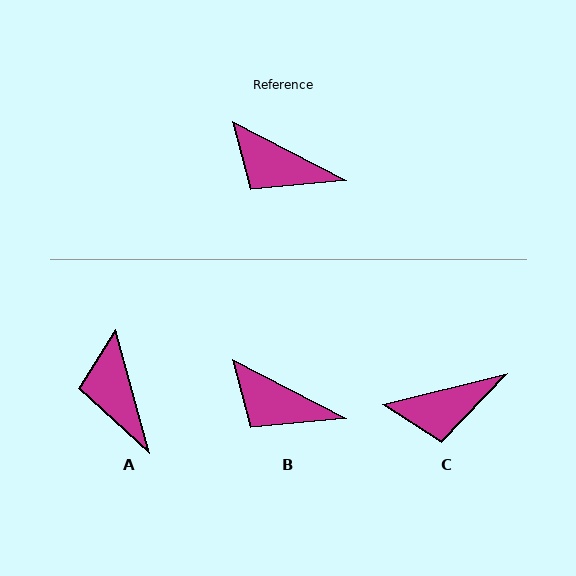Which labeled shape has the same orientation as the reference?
B.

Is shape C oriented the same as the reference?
No, it is off by about 41 degrees.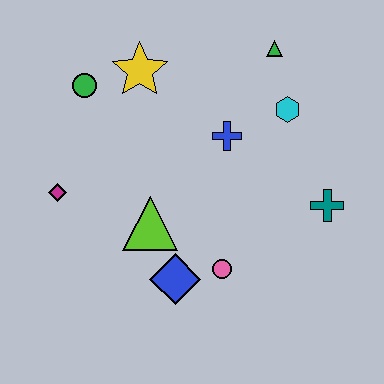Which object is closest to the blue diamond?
The pink circle is closest to the blue diamond.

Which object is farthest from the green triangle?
The magenta diamond is farthest from the green triangle.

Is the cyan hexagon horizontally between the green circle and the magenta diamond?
No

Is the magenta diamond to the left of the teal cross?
Yes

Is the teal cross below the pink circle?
No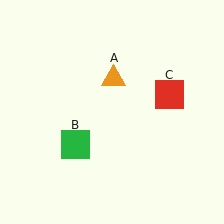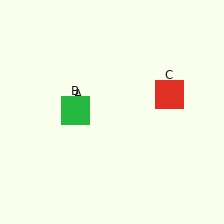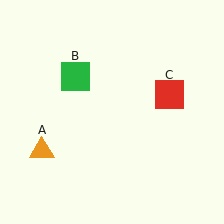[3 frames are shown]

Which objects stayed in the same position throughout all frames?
Red square (object C) remained stationary.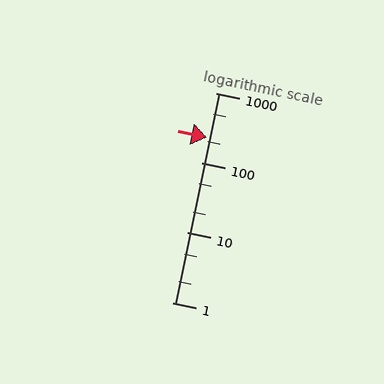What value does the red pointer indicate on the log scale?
The pointer indicates approximately 230.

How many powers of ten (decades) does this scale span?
The scale spans 3 decades, from 1 to 1000.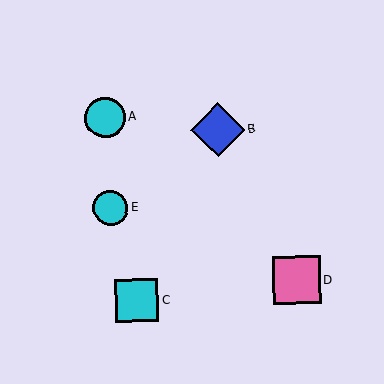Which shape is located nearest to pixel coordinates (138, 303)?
The cyan square (labeled C) at (137, 300) is nearest to that location.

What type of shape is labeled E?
Shape E is a cyan circle.